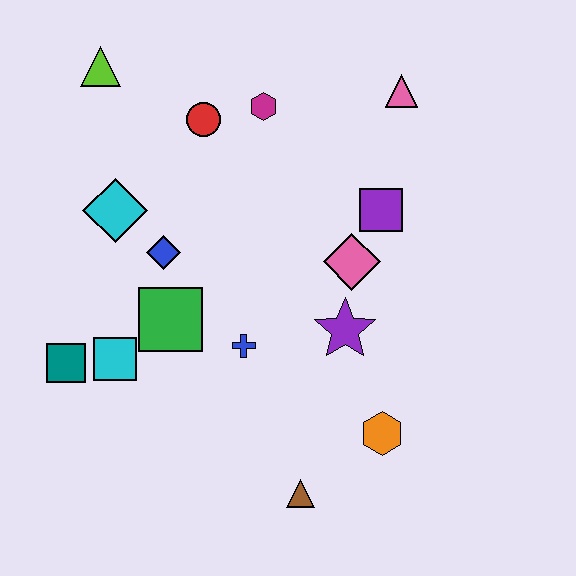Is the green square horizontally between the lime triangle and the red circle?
Yes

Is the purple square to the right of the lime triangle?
Yes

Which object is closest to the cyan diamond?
The blue diamond is closest to the cyan diamond.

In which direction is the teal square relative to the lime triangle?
The teal square is below the lime triangle.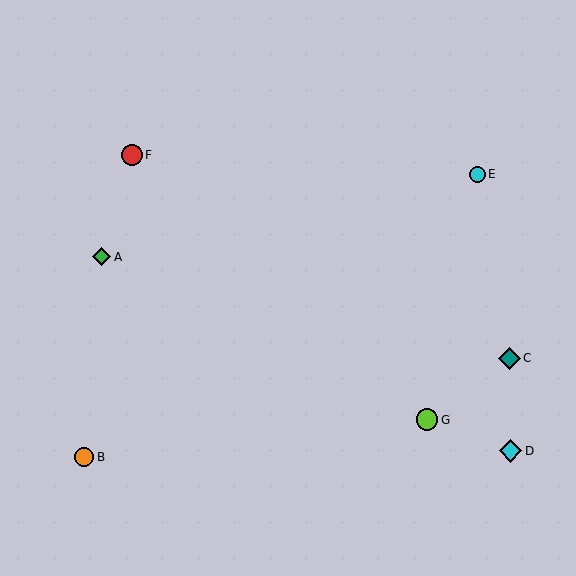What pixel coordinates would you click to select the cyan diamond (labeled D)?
Click at (511, 451) to select the cyan diamond D.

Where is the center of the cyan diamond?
The center of the cyan diamond is at (511, 451).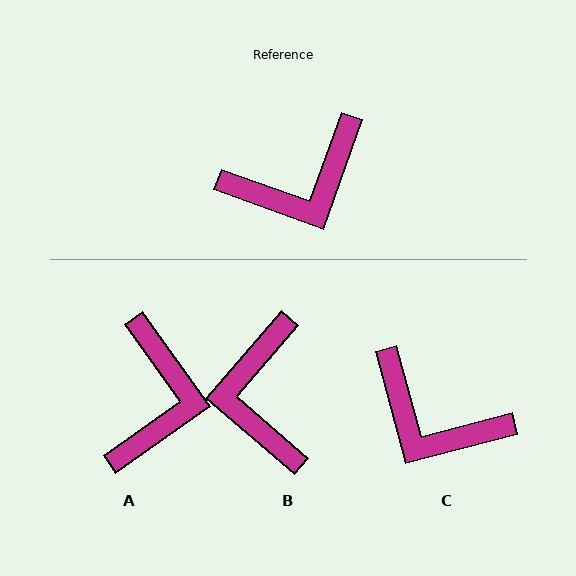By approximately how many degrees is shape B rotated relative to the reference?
Approximately 111 degrees clockwise.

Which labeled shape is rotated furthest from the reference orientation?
B, about 111 degrees away.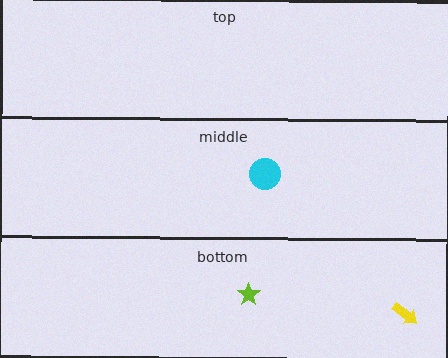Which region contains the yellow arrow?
The bottom region.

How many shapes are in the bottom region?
2.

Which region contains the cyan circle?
The middle region.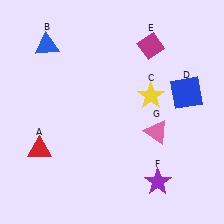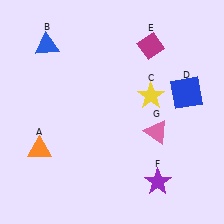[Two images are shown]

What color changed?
The triangle (A) changed from red in Image 1 to orange in Image 2.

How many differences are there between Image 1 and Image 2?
There is 1 difference between the two images.